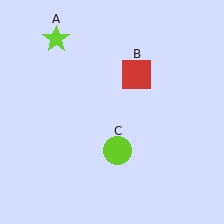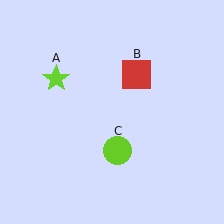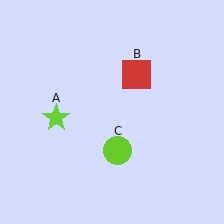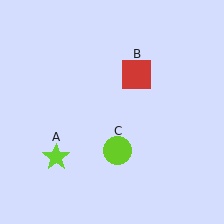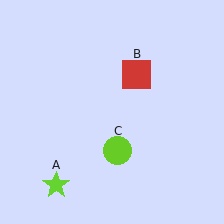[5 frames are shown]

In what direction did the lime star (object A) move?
The lime star (object A) moved down.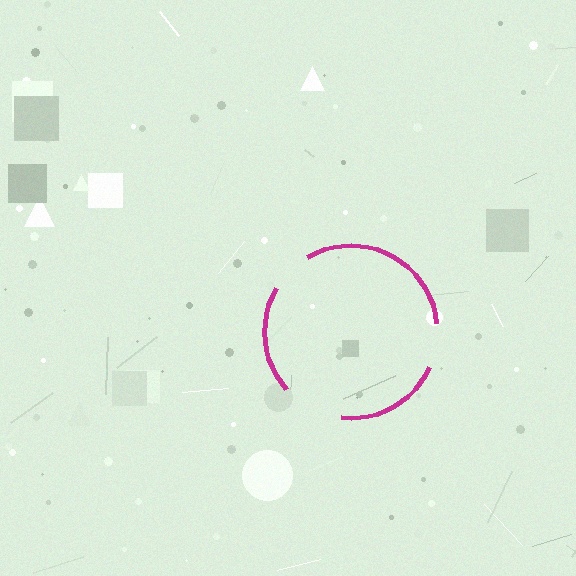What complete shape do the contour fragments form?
The contour fragments form a circle.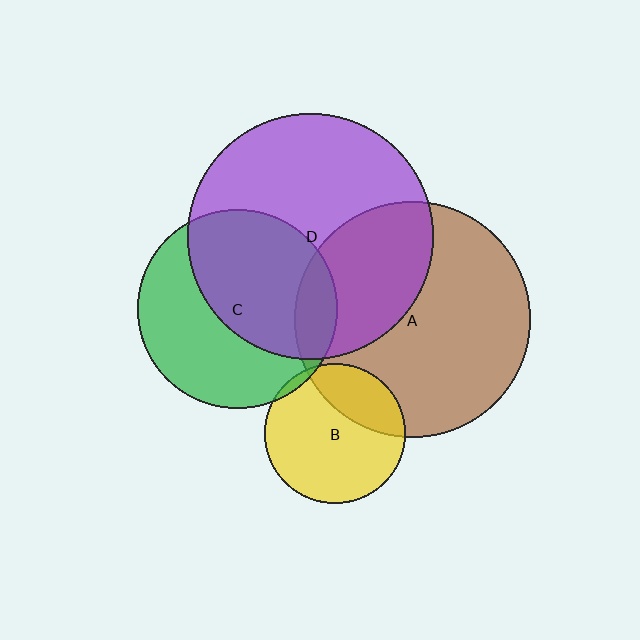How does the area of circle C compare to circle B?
Approximately 2.0 times.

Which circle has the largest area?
Circle D (purple).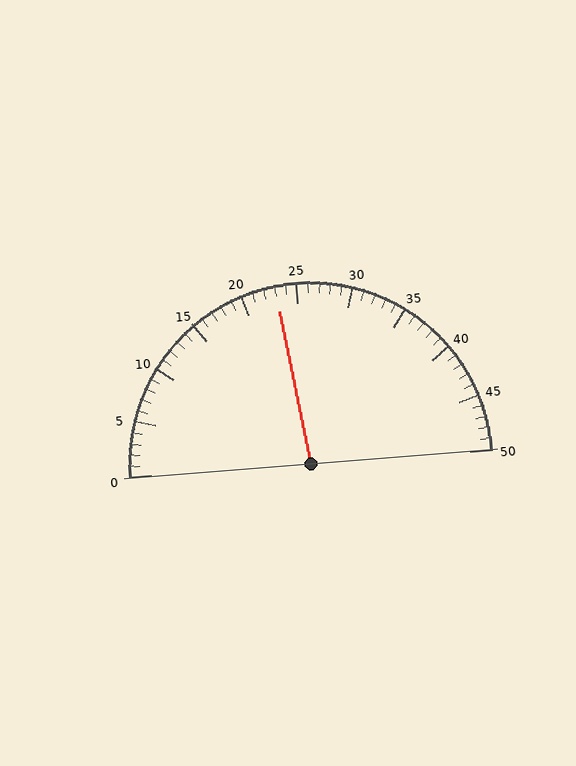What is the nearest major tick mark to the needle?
The nearest major tick mark is 25.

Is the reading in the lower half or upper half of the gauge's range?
The reading is in the lower half of the range (0 to 50).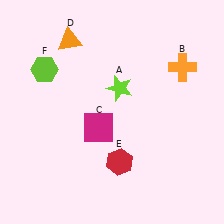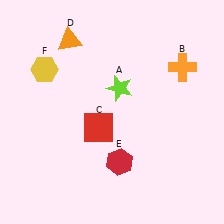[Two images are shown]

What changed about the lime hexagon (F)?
In Image 1, F is lime. In Image 2, it changed to yellow.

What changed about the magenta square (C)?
In Image 1, C is magenta. In Image 2, it changed to red.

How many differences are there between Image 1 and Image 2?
There are 2 differences between the two images.